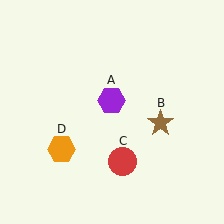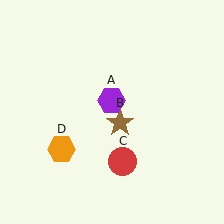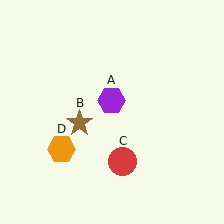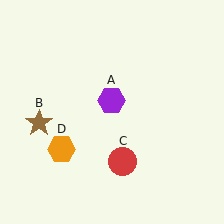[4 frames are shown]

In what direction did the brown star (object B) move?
The brown star (object B) moved left.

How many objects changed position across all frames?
1 object changed position: brown star (object B).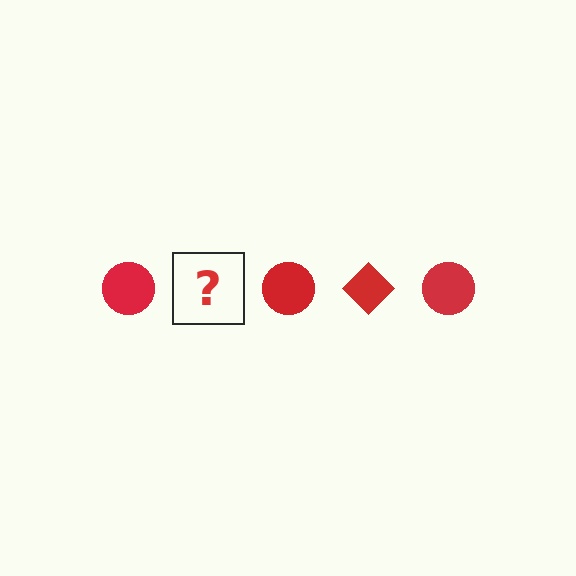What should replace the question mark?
The question mark should be replaced with a red diamond.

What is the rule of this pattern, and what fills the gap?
The rule is that the pattern cycles through circle, diamond shapes in red. The gap should be filled with a red diamond.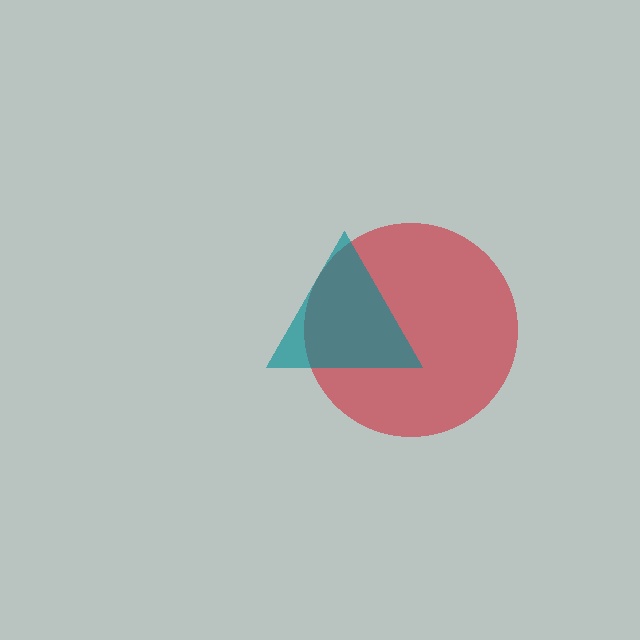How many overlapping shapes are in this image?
There are 2 overlapping shapes in the image.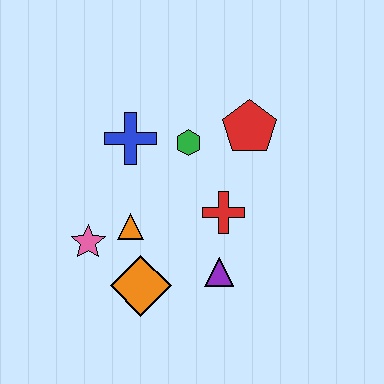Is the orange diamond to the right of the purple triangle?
No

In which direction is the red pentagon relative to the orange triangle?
The red pentagon is to the right of the orange triangle.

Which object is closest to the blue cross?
The green hexagon is closest to the blue cross.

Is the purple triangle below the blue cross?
Yes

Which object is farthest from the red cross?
The pink star is farthest from the red cross.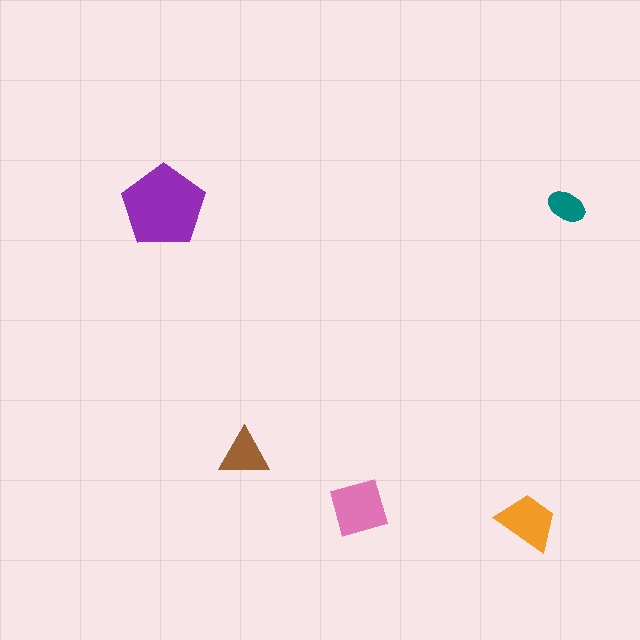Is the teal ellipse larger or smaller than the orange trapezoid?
Smaller.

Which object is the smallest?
The teal ellipse.